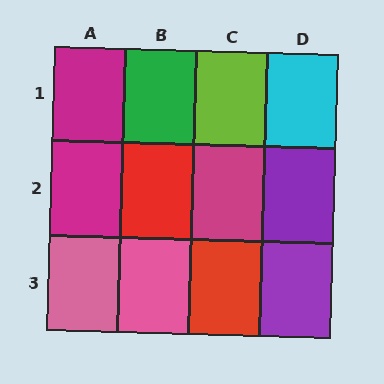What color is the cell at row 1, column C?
Lime.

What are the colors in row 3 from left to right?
Pink, pink, red, purple.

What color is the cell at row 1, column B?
Green.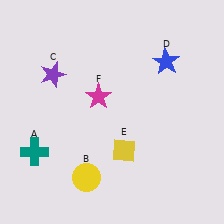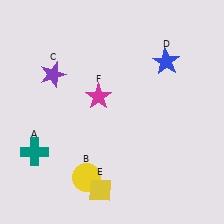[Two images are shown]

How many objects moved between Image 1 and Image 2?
1 object moved between the two images.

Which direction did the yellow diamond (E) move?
The yellow diamond (E) moved down.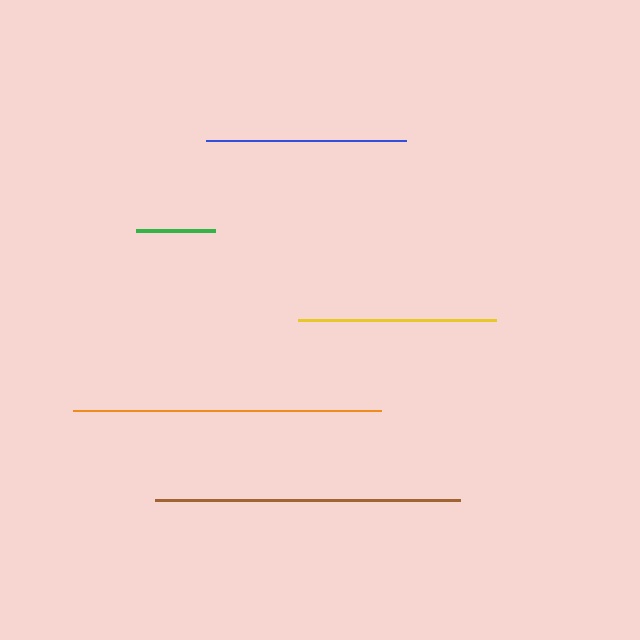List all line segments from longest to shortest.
From longest to shortest: orange, brown, blue, yellow, green.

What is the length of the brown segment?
The brown segment is approximately 305 pixels long.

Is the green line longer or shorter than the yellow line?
The yellow line is longer than the green line.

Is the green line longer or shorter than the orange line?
The orange line is longer than the green line.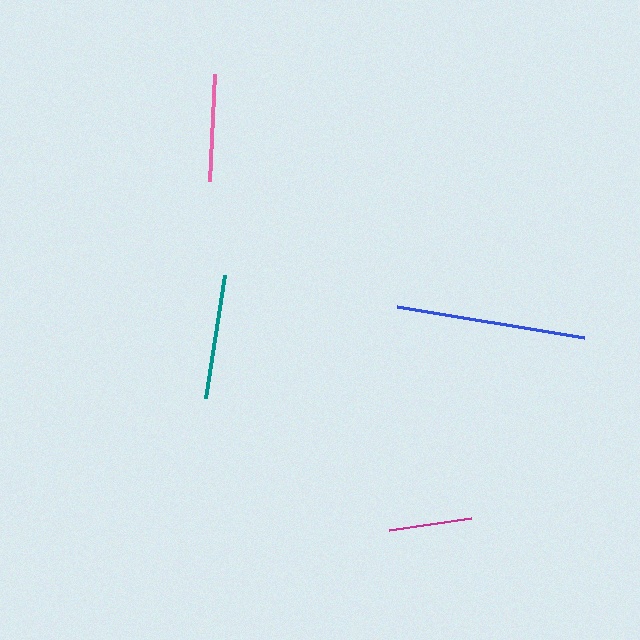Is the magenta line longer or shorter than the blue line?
The blue line is longer than the magenta line.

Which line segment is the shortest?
The magenta line is the shortest at approximately 83 pixels.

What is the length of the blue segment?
The blue segment is approximately 189 pixels long.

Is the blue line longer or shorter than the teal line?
The blue line is longer than the teal line.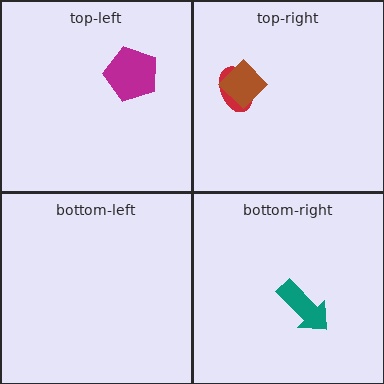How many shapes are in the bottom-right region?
1.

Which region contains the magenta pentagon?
The top-left region.